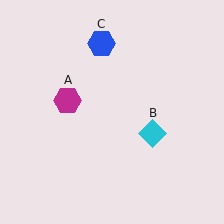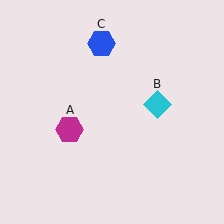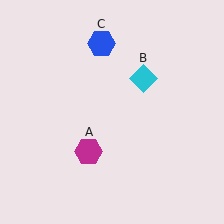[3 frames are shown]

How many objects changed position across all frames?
2 objects changed position: magenta hexagon (object A), cyan diamond (object B).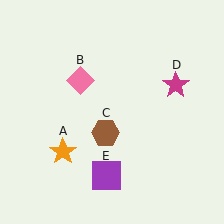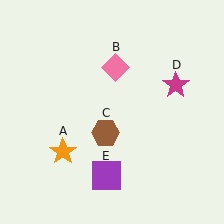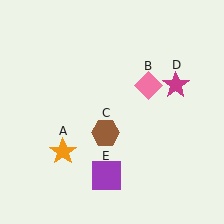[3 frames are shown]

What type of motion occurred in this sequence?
The pink diamond (object B) rotated clockwise around the center of the scene.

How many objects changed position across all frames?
1 object changed position: pink diamond (object B).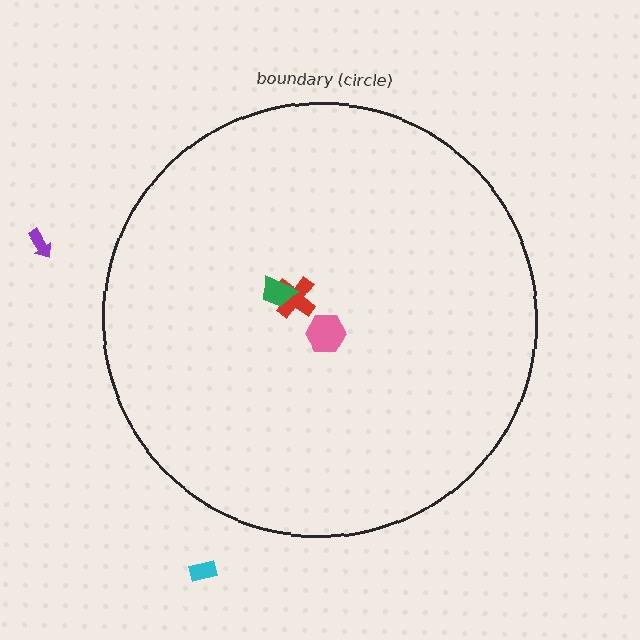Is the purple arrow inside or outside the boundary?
Outside.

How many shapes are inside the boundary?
3 inside, 2 outside.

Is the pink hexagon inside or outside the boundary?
Inside.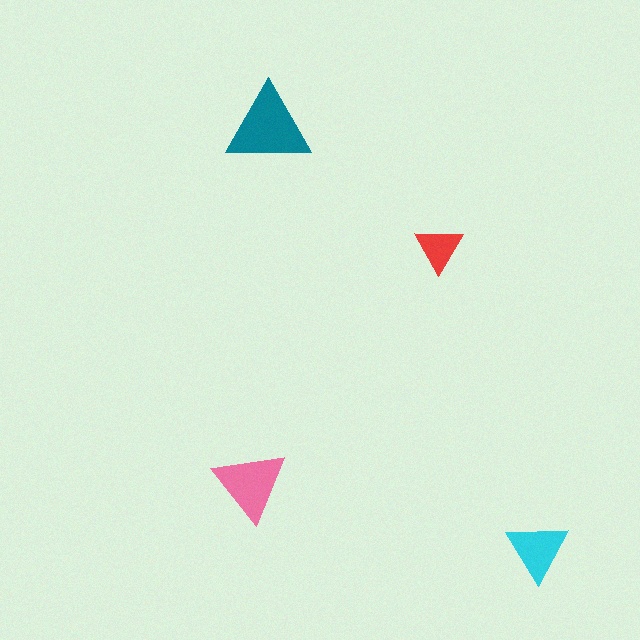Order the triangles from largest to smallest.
the teal one, the pink one, the cyan one, the red one.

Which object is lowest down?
The cyan triangle is bottommost.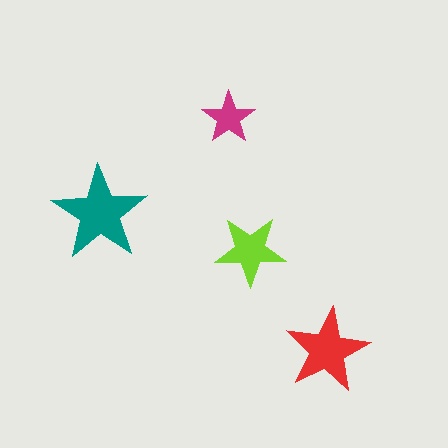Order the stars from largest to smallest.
the teal one, the red one, the lime one, the magenta one.